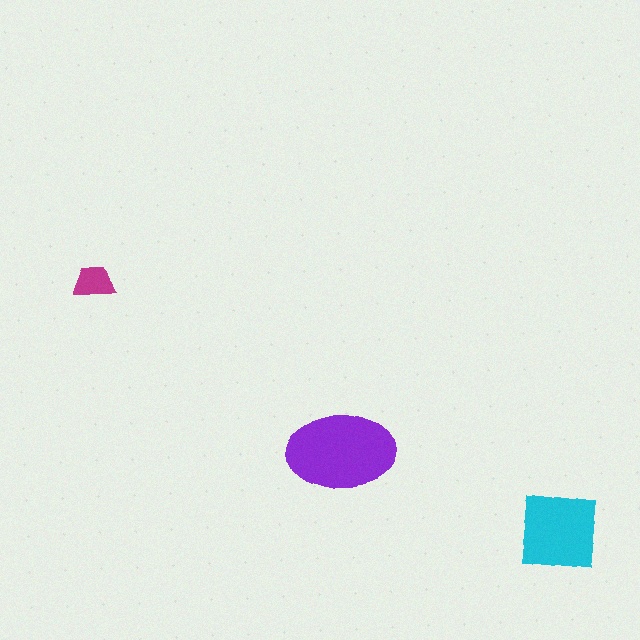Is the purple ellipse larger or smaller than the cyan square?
Larger.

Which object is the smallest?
The magenta trapezoid.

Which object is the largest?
The purple ellipse.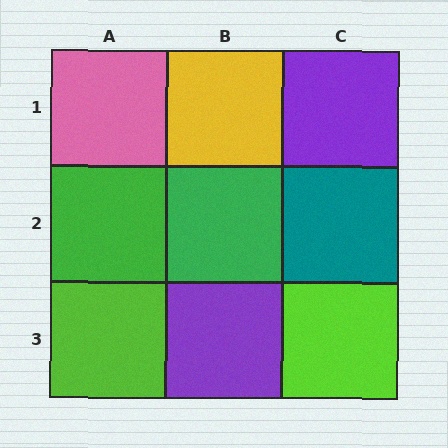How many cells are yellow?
1 cell is yellow.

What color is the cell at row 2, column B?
Green.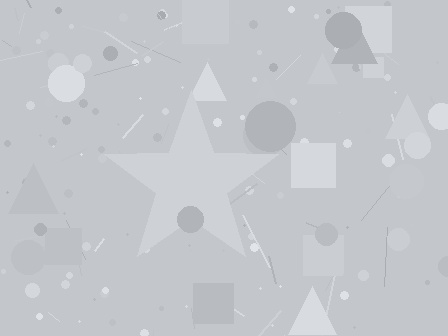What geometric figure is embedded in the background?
A star is embedded in the background.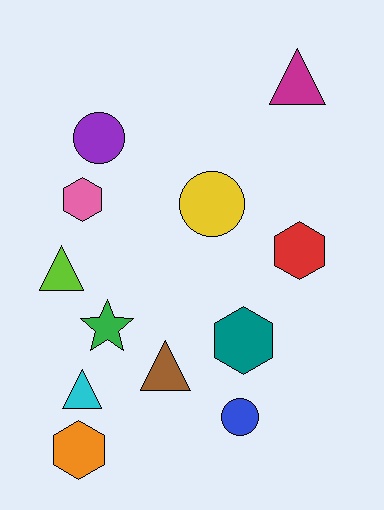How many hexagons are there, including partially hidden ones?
There are 4 hexagons.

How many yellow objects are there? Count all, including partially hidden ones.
There is 1 yellow object.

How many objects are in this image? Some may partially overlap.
There are 12 objects.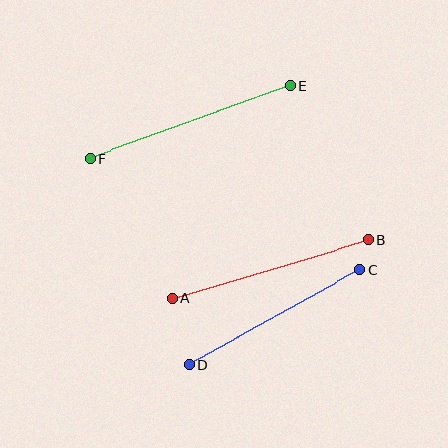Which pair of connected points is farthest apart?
Points E and F are farthest apart.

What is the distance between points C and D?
The distance is approximately 195 pixels.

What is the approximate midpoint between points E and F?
The midpoint is at approximately (190, 122) pixels.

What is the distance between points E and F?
The distance is approximately 213 pixels.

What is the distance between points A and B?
The distance is approximately 204 pixels.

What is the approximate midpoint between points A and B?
The midpoint is at approximately (271, 269) pixels.